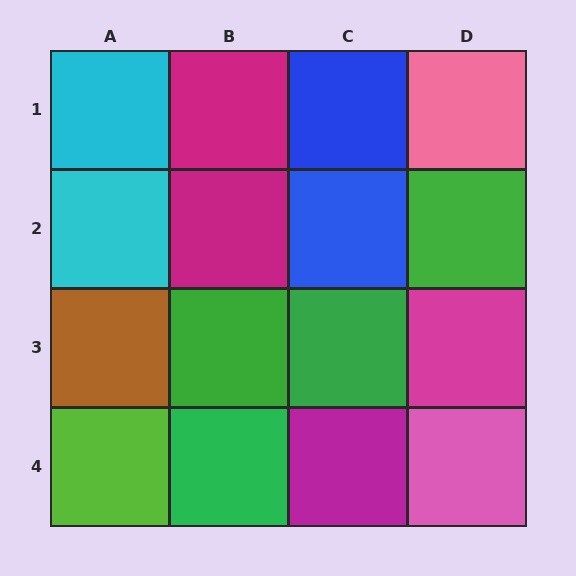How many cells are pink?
2 cells are pink.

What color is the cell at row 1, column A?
Cyan.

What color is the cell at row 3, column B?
Green.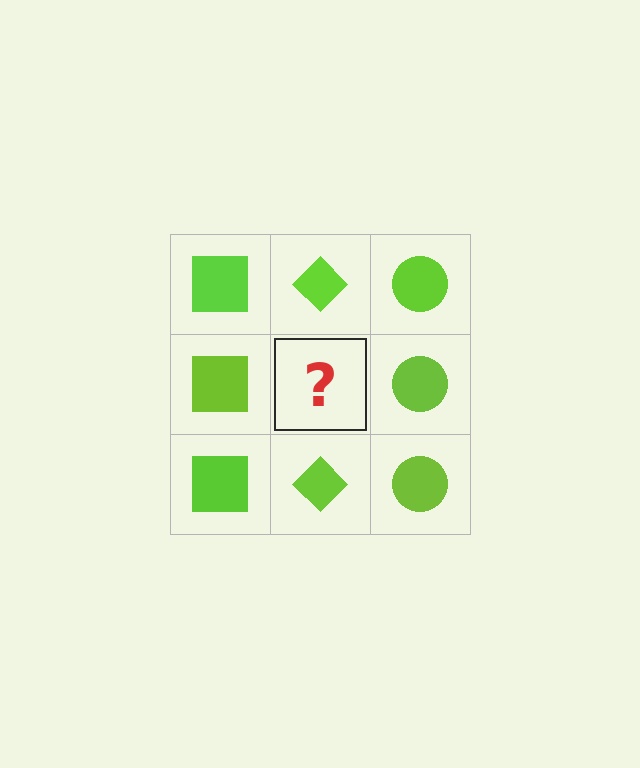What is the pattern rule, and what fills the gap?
The rule is that each column has a consistent shape. The gap should be filled with a lime diamond.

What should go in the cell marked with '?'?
The missing cell should contain a lime diamond.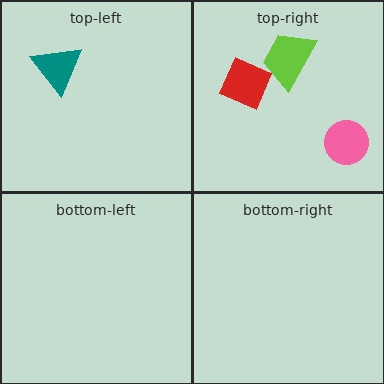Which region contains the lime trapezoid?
The top-right region.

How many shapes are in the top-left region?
1.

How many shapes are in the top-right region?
3.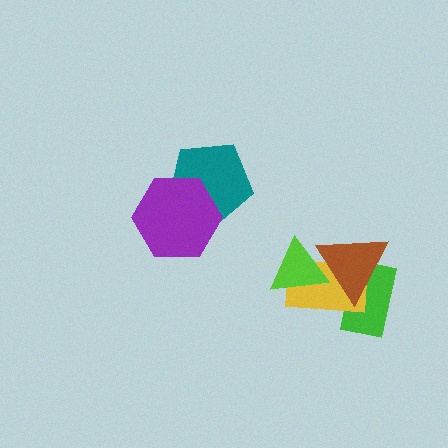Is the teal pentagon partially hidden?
Yes, it is partially covered by another shape.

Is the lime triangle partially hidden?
No, no other shape covers it.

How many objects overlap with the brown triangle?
3 objects overlap with the brown triangle.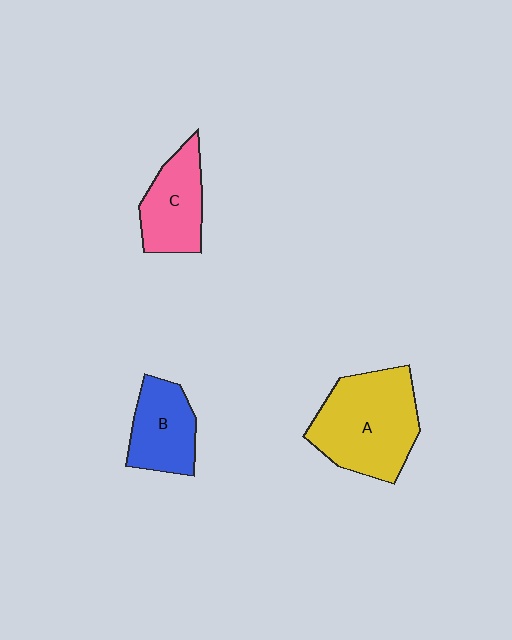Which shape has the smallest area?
Shape B (blue).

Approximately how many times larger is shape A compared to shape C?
Approximately 1.6 times.